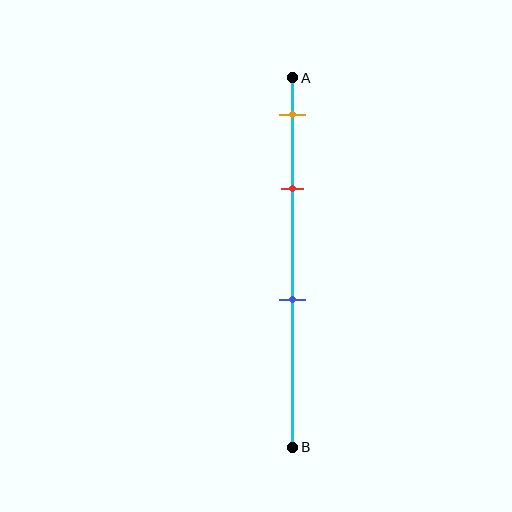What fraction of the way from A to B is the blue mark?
The blue mark is approximately 60% (0.6) of the way from A to B.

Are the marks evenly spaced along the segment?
No, the marks are not evenly spaced.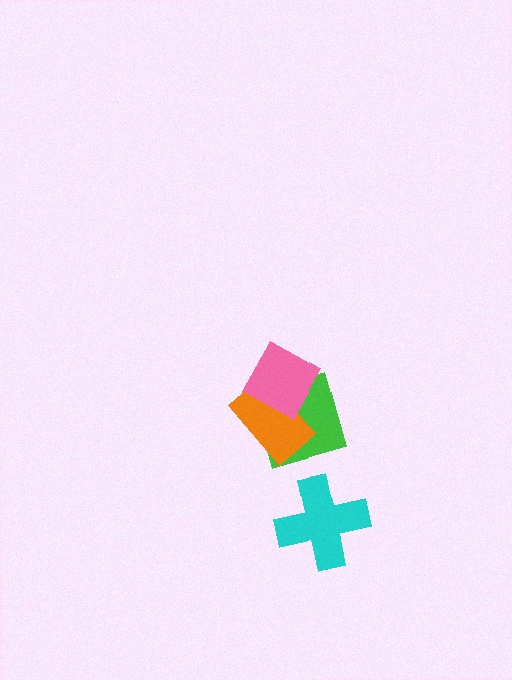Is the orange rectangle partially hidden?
Yes, it is partially covered by another shape.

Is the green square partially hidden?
Yes, it is partially covered by another shape.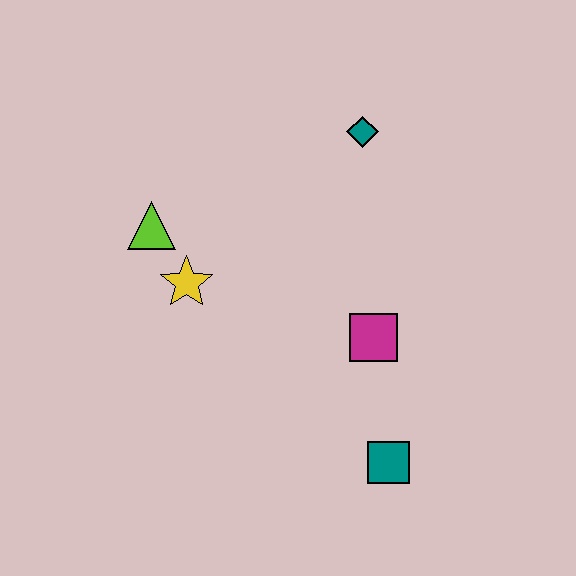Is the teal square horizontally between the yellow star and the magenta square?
No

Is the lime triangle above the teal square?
Yes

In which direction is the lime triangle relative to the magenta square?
The lime triangle is to the left of the magenta square.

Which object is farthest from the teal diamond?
The teal square is farthest from the teal diamond.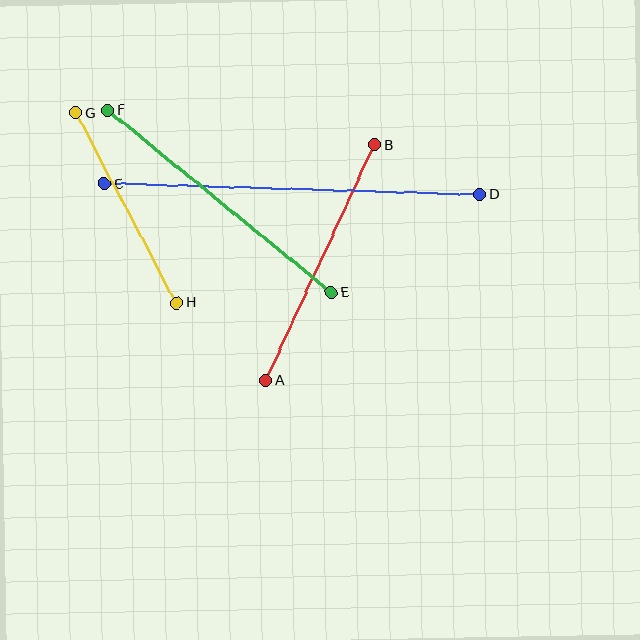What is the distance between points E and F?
The distance is approximately 288 pixels.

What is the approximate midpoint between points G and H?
The midpoint is at approximately (126, 208) pixels.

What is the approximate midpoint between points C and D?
The midpoint is at approximately (292, 189) pixels.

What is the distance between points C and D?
The distance is approximately 375 pixels.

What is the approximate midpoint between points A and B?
The midpoint is at approximately (320, 262) pixels.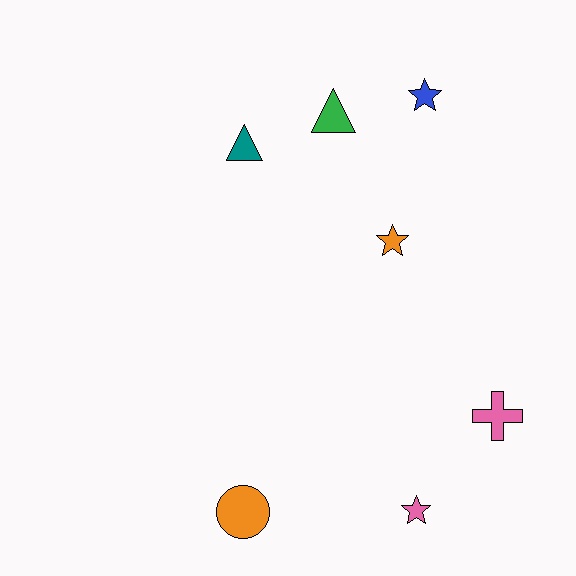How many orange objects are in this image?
There are 2 orange objects.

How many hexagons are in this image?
There are no hexagons.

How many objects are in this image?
There are 7 objects.